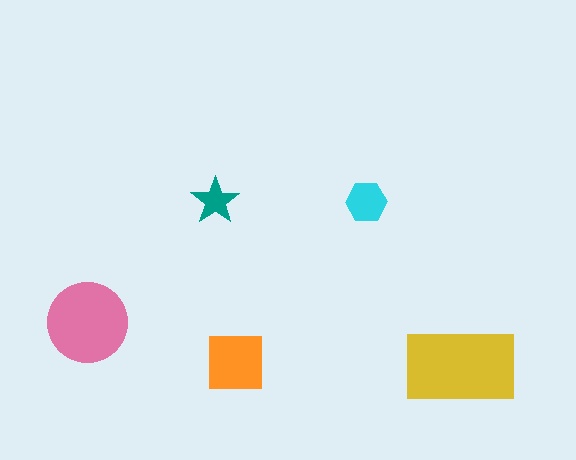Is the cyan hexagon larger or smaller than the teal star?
Larger.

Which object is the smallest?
The teal star.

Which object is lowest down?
The yellow rectangle is bottommost.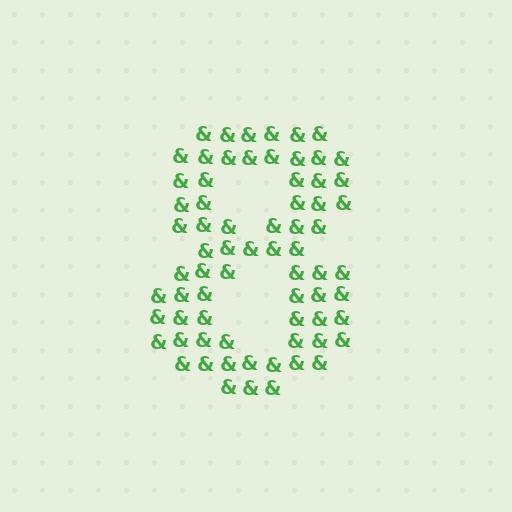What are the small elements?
The small elements are ampersands.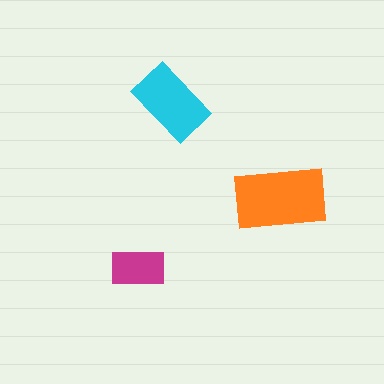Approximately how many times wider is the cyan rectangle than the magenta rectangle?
About 1.5 times wider.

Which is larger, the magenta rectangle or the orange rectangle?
The orange one.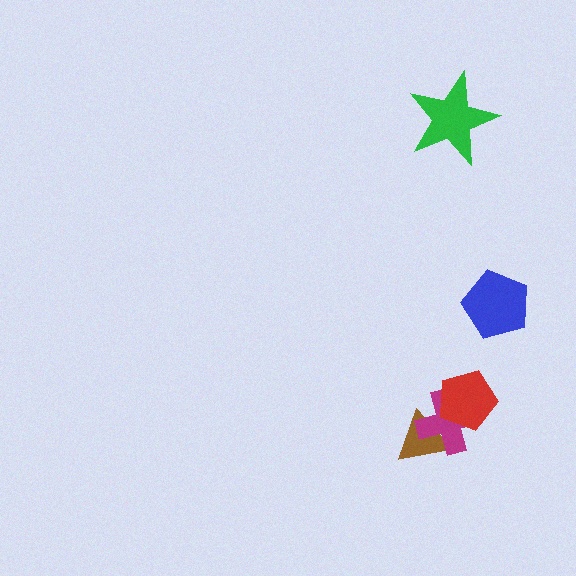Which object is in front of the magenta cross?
The red pentagon is in front of the magenta cross.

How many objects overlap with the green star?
0 objects overlap with the green star.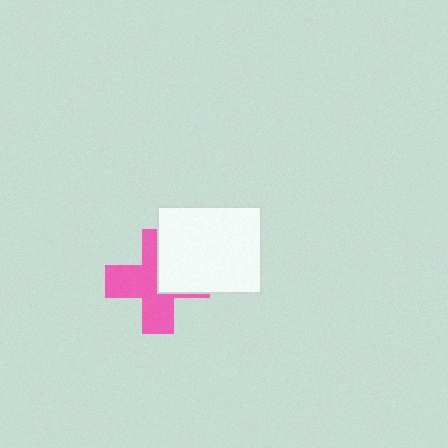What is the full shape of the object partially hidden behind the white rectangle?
The partially hidden object is a pink cross.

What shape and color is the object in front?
The object in front is a white rectangle.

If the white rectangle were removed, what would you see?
You would see the complete pink cross.